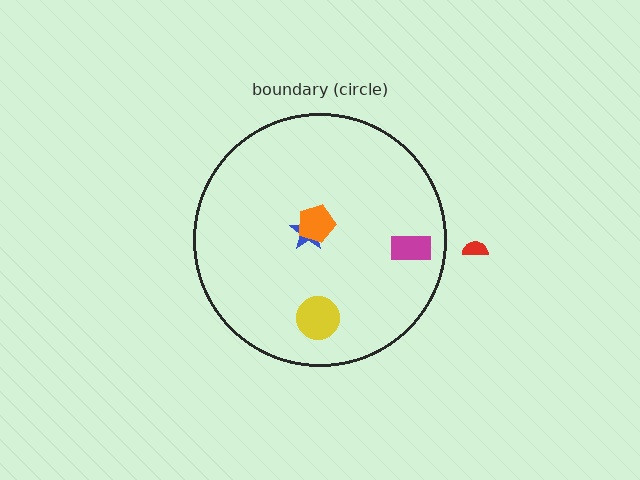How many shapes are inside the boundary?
4 inside, 1 outside.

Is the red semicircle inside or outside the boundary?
Outside.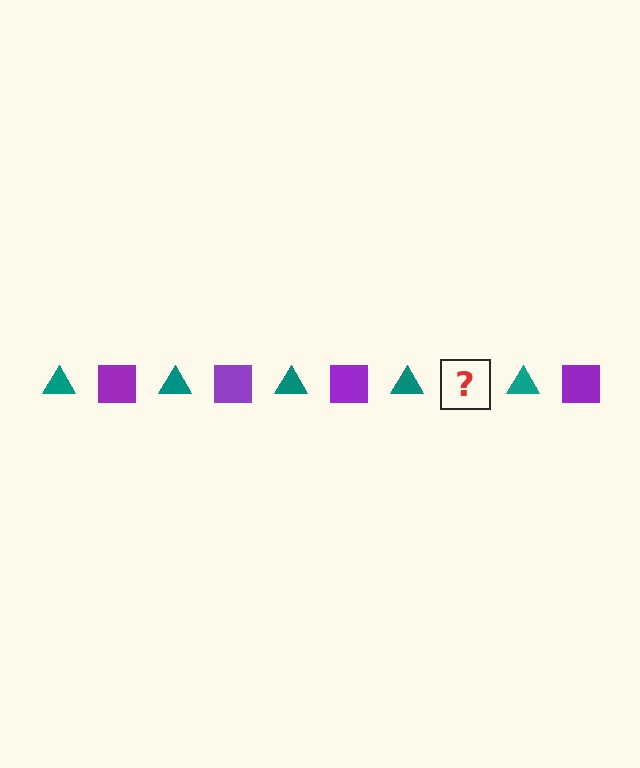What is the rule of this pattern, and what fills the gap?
The rule is that the pattern alternates between teal triangle and purple square. The gap should be filled with a purple square.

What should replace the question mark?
The question mark should be replaced with a purple square.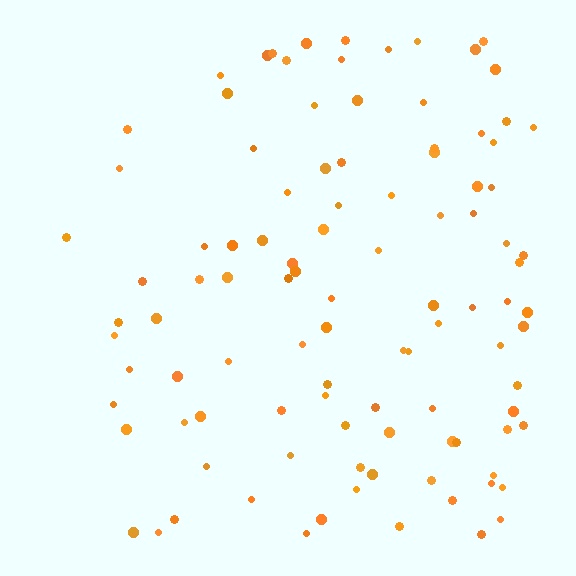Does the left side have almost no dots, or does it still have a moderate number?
Still a moderate number, just noticeably fewer than the right.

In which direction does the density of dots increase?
From left to right, with the right side densest.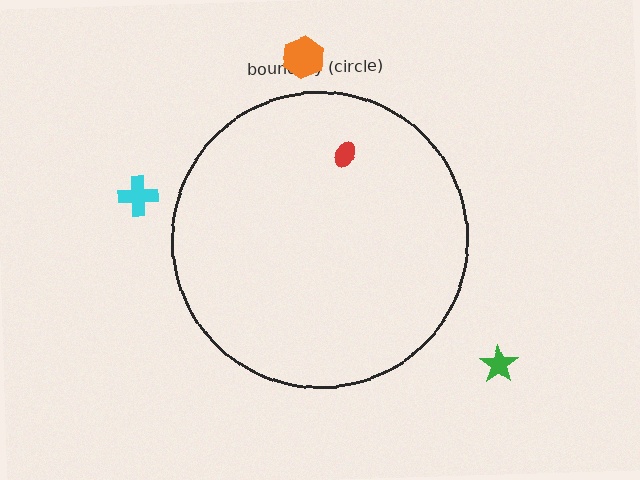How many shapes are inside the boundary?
1 inside, 3 outside.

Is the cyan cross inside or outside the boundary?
Outside.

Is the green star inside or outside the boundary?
Outside.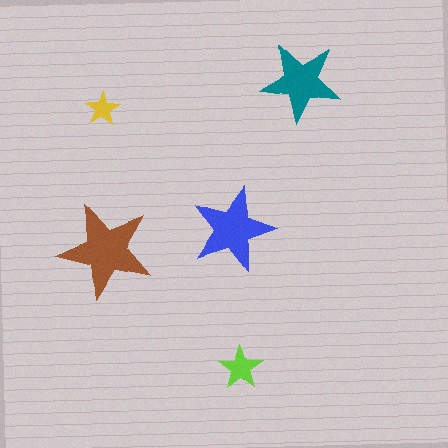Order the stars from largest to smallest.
the brown one, the blue one, the teal one, the lime one, the yellow one.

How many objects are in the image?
There are 5 objects in the image.